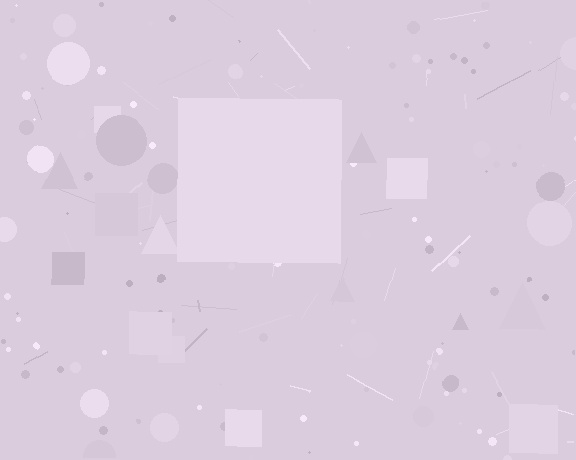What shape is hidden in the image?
A square is hidden in the image.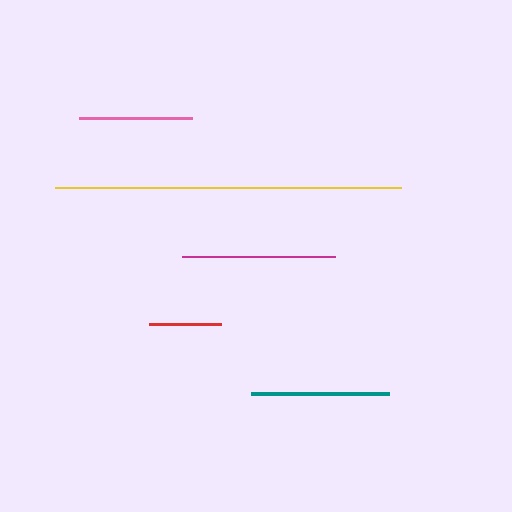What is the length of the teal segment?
The teal segment is approximately 137 pixels long.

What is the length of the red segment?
The red segment is approximately 72 pixels long.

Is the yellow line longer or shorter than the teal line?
The yellow line is longer than the teal line.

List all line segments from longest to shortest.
From longest to shortest: yellow, magenta, teal, pink, red.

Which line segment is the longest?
The yellow line is the longest at approximately 345 pixels.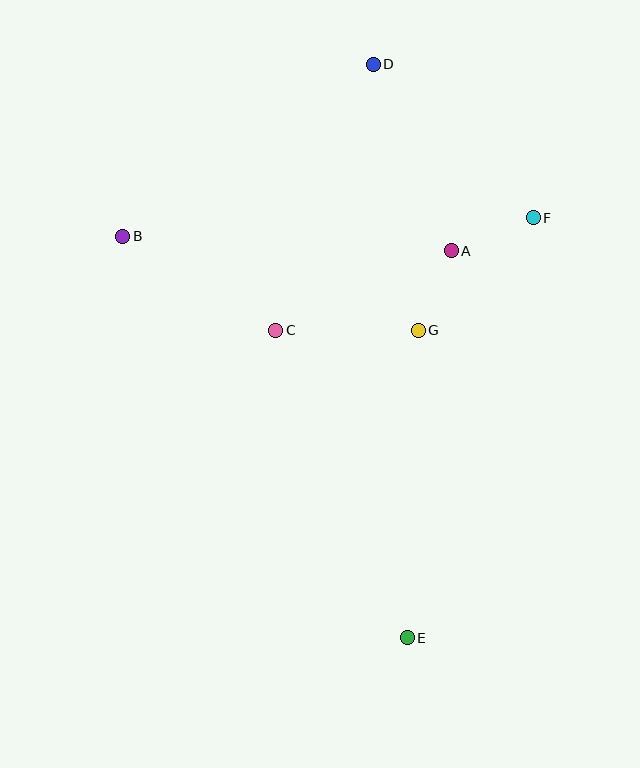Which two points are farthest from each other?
Points D and E are farthest from each other.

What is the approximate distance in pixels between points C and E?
The distance between C and E is approximately 335 pixels.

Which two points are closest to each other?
Points A and G are closest to each other.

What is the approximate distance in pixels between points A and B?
The distance between A and B is approximately 329 pixels.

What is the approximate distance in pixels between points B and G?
The distance between B and G is approximately 310 pixels.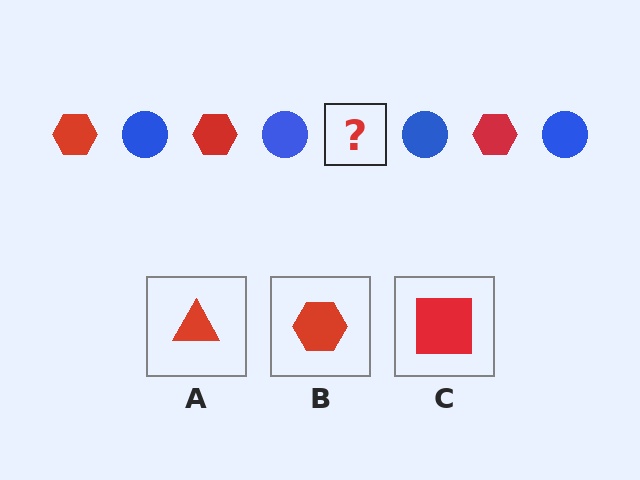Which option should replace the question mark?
Option B.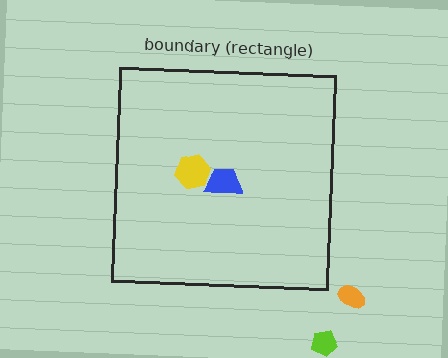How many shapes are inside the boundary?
2 inside, 2 outside.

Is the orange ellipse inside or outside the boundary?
Outside.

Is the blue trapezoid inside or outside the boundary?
Inside.